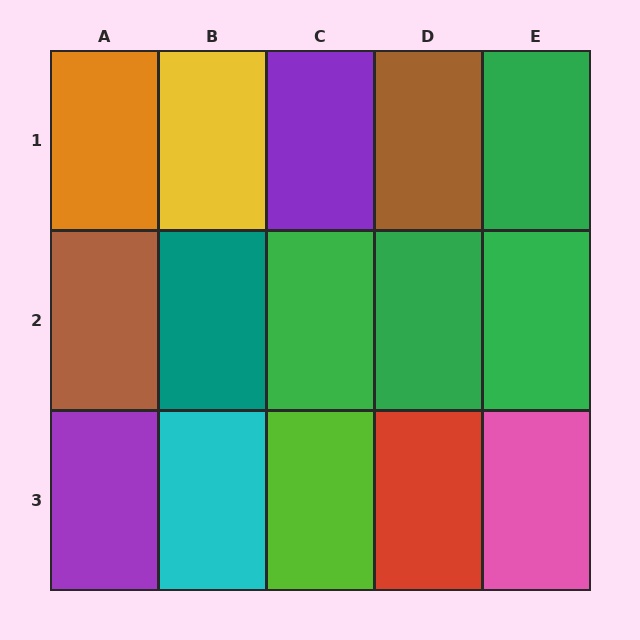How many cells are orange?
1 cell is orange.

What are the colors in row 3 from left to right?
Purple, cyan, lime, red, pink.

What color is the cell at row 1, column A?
Orange.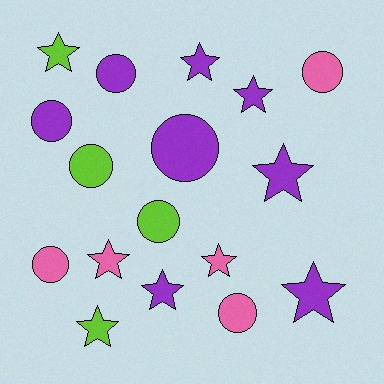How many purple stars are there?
There are 5 purple stars.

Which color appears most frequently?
Purple, with 8 objects.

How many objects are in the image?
There are 17 objects.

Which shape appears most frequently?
Star, with 9 objects.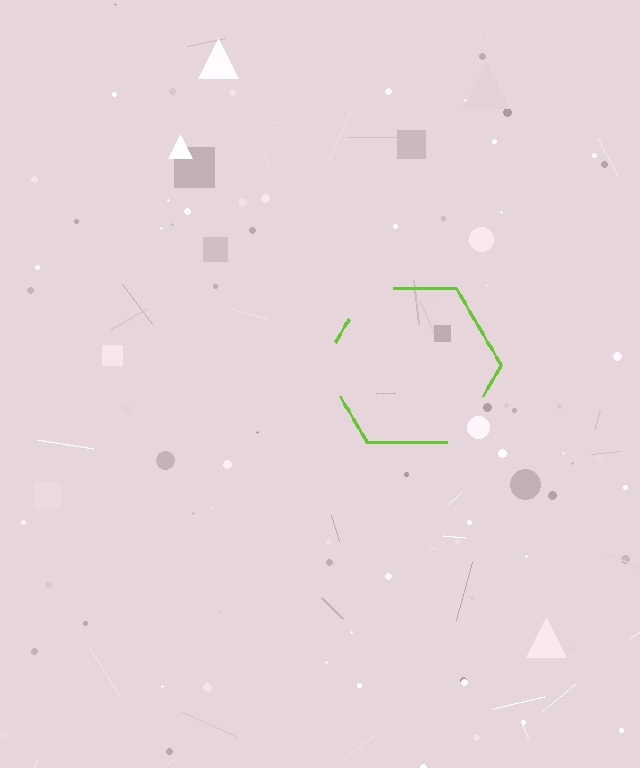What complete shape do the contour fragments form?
The contour fragments form a hexagon.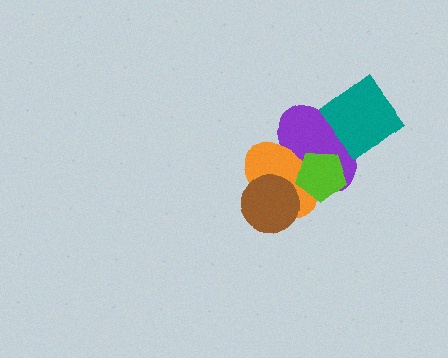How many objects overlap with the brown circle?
1 object overlaps with the brown circle.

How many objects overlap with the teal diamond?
1 object overlaps with the teal diamond.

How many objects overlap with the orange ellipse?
3 objects overlap with the orange ellipse.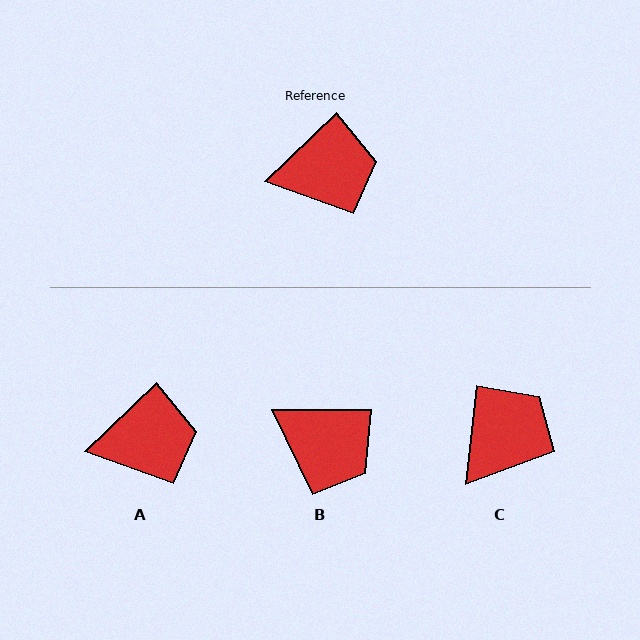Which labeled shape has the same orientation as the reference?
A.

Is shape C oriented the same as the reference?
No, it is off by about 40 degrees.